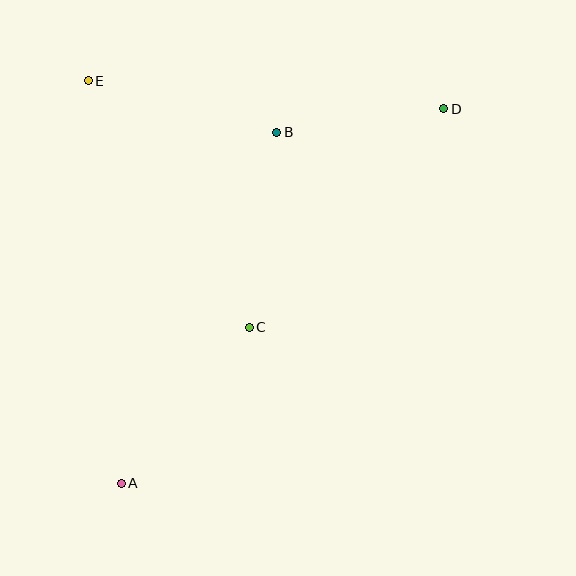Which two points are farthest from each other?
Points A and D are farthest from each other.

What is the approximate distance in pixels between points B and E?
The distance between B and E is approximately 195 pixels.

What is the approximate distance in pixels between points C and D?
The distance between C and D is approximately 292 pixels.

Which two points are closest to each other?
Points B and D are closest to each other.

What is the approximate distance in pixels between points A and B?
The distance between A and B is approximately 384 pixels.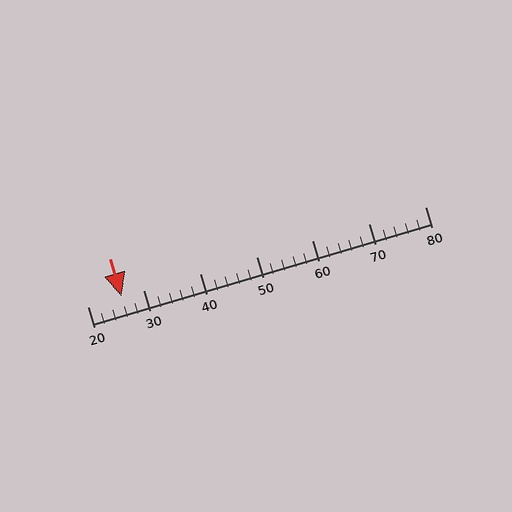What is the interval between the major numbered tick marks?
The major tick marks are spaced 10 units apart.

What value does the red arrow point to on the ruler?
The red arrow points to approximately 26.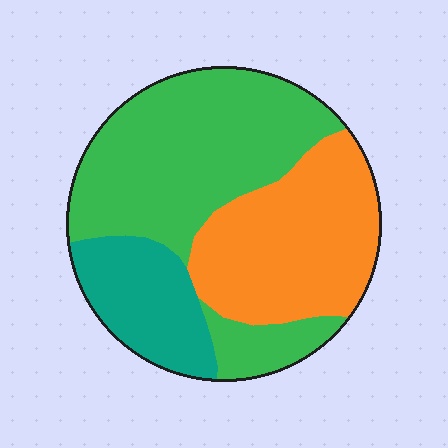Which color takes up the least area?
Teal, at roughly 20%.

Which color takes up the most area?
Green, at roughly 50%.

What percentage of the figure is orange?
Orange covers roughly 35% of the figure.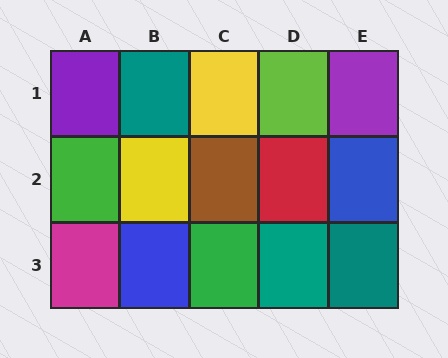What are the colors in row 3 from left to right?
Magenta, blue, green, teal, teal.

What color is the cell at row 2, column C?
Brown.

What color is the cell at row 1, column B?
Teal.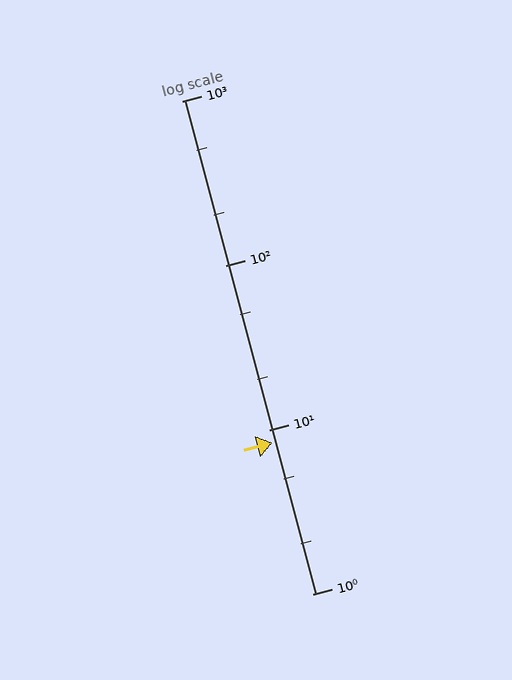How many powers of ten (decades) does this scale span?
The scale spans 3 decades, from 1 to 1000.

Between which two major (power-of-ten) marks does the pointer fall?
The pointer is between 1 and 10.